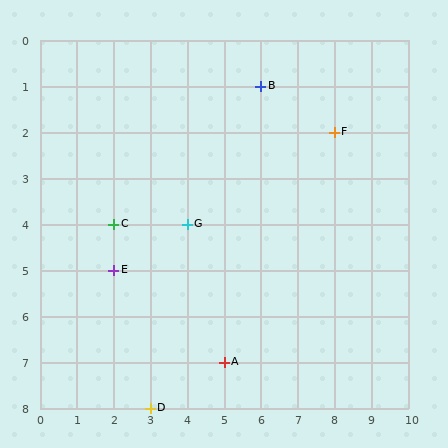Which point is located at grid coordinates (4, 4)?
Point G is at (4, 4).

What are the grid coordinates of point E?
Point E is at grid coordinates (2, 5).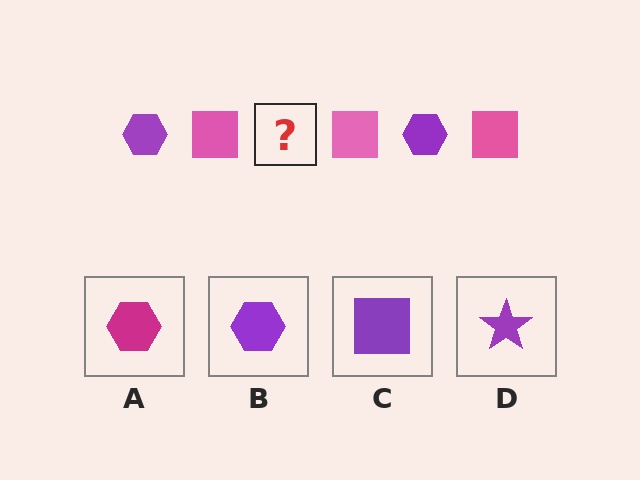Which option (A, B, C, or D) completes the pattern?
B.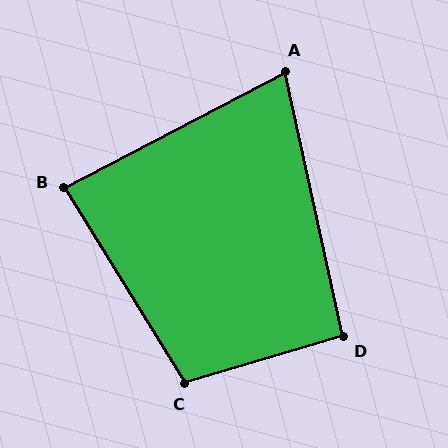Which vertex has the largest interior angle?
C, at approximately 105 degrees.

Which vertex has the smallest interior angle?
A, at approximately 75 degrees.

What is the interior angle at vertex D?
Approximately 94 degrees (approximately right).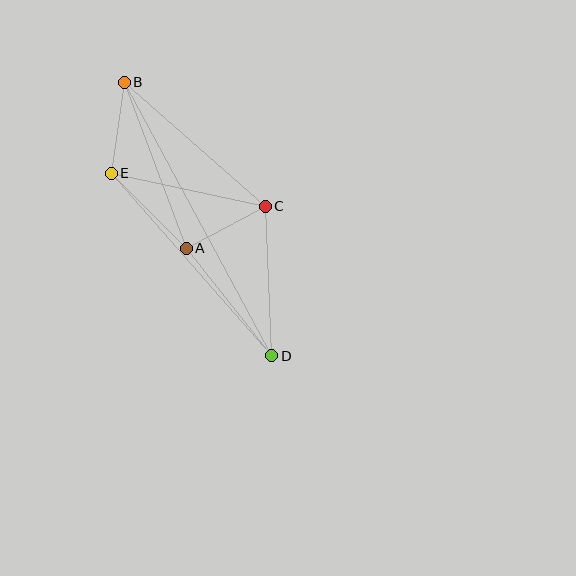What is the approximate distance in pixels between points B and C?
The distance between B and C is approximately 188 pixels.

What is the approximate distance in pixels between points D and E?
The distance between D and E is approximately 243 pixels.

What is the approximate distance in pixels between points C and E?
The distance between C and E is approximately 158 pixels.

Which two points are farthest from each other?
Points B and D are farthest from each other.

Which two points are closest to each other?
Points A and C are closest to each other.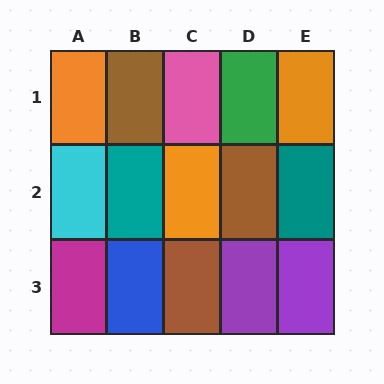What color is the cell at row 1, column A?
Orange.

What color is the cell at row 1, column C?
Pink.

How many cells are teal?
2 cells are teal.